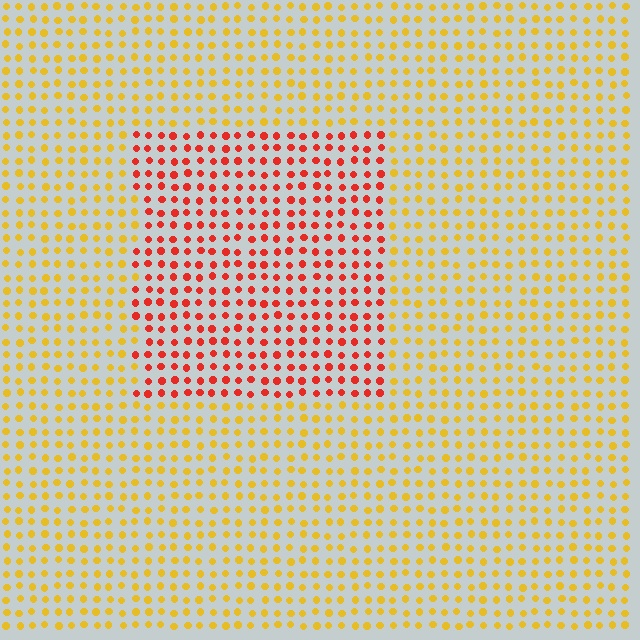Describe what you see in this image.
The image is filled with small yellow elements in a uniform arrangement. A rectangle-shaped region is visible where the elements are tinted to a slightly different hue, forming a subtle color boundary.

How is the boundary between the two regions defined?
The boundary is defined purely by a slight shift in hue (about 46 degrees). Spacing, size, and orientation are identical on both sides.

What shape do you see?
I see a rectangle.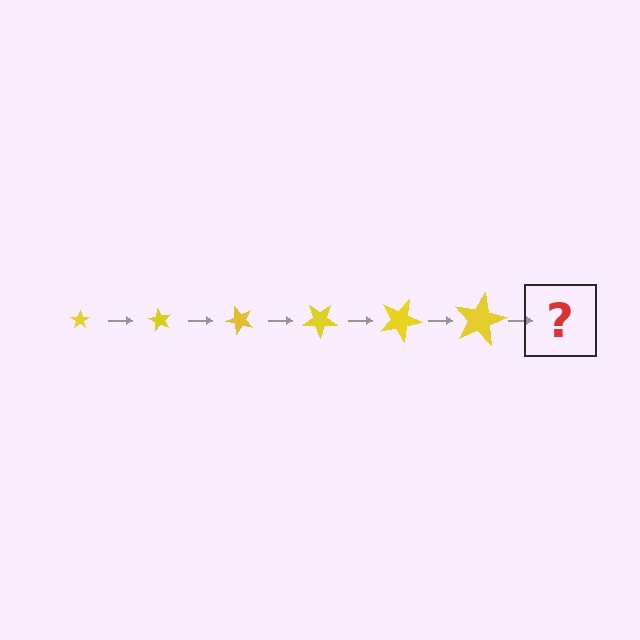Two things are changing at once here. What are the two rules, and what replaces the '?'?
The two rules are that the star grows larger each step and it rotates 60 degrees each step. The '?' should be a star, larger than the previous one and rotated 360 degrees from the start.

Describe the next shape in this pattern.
It should be a star, larger than the previous one and rotated 360 degrees from the start.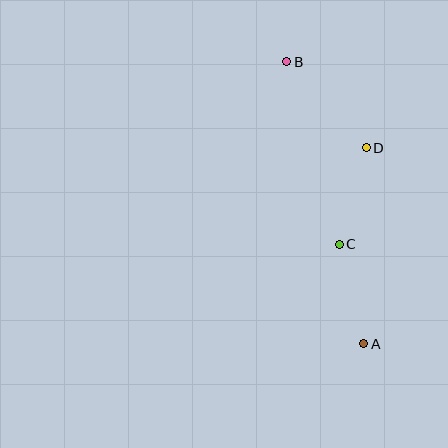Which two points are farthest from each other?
Points A and B are farthest from each other.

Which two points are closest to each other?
Points C and D are closest to each other.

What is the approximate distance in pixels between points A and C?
The distance between A and C is approximately 103 pixels.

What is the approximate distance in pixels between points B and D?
The distance between B and D is approximately 117 pixels.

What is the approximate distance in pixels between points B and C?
The distance between B and C is approximately 190 pixels.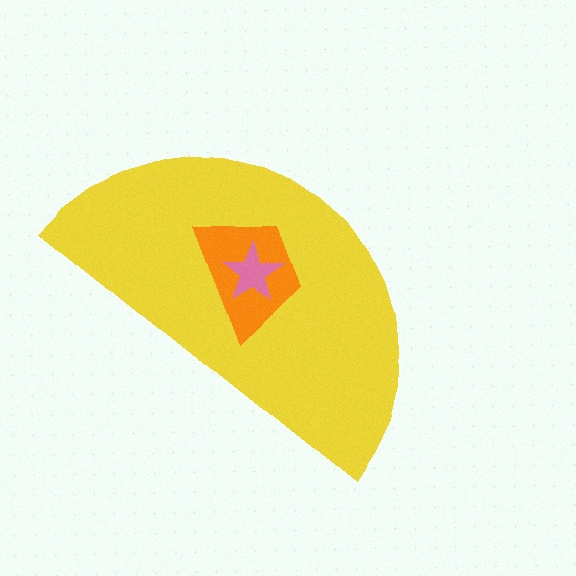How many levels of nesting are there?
3.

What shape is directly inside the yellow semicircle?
The orange trapezoid.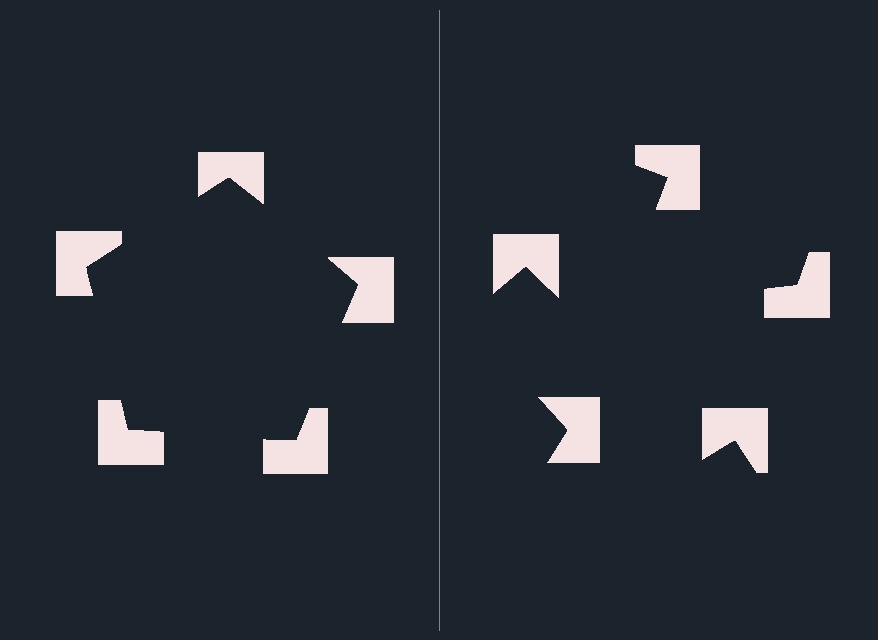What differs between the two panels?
The notched squares are positioned identically on both sides; only the wedge orientations differ. On the left they align to a pentagon; on the right they are misaligned.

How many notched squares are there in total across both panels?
10 — 5 on each side.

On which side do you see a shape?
An illusory pentagon appears on the left side. On the right side the wedge cuts are rotated, so no coherent shape forms.